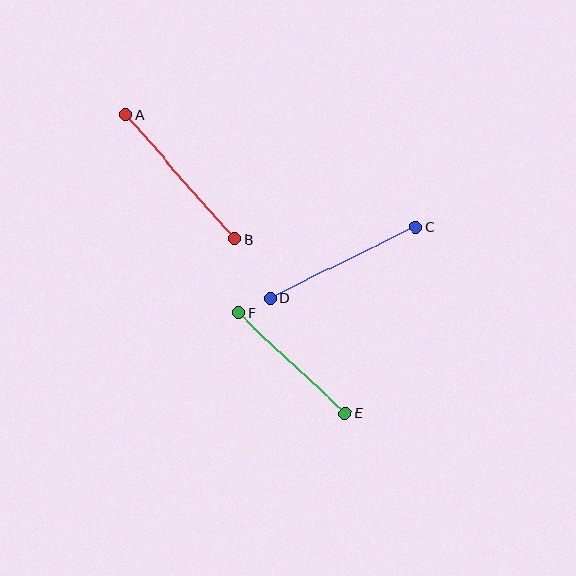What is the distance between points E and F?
The distance is approximately 146 pixels.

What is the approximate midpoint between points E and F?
The midpoint is at approximately (292, 363) pixels.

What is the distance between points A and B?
The distance is approximately 165 pixels.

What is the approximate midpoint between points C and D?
The midpoint is at approximately (343, 262) pixels.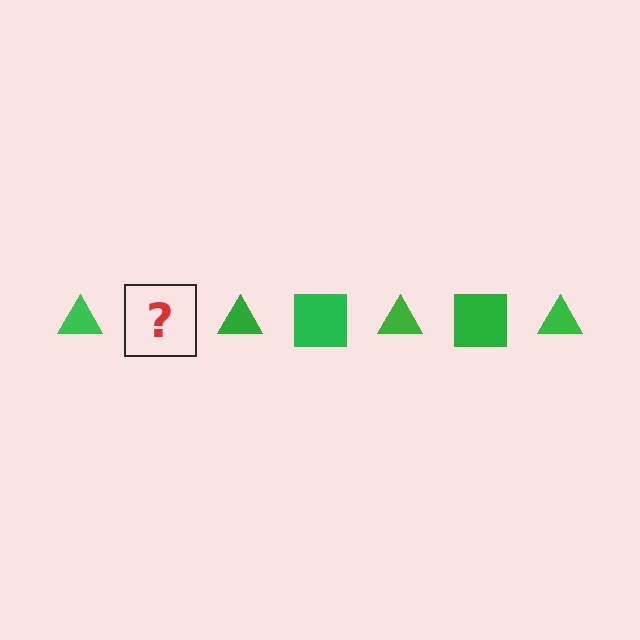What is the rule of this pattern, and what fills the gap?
The rule is that the pattern cycles through triangle, square shapes in green. The gap should be filled with a green square.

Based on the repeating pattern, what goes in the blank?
The blank should be a green square.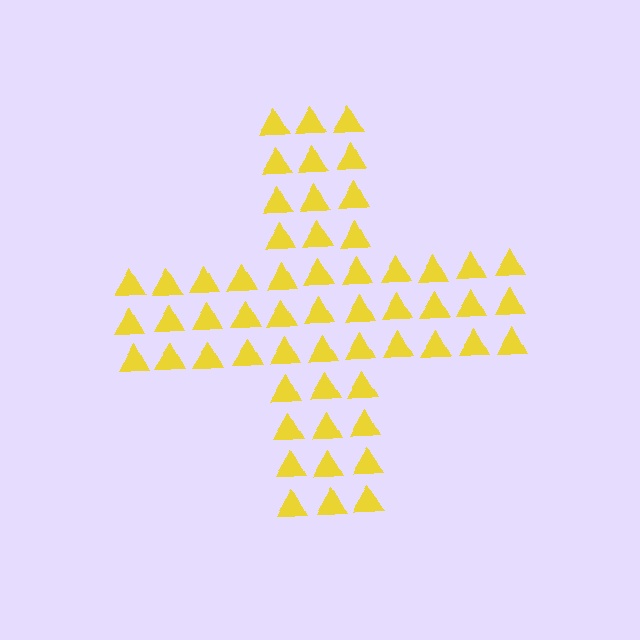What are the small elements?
The small elements are triangles.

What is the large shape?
The large shape is a cross.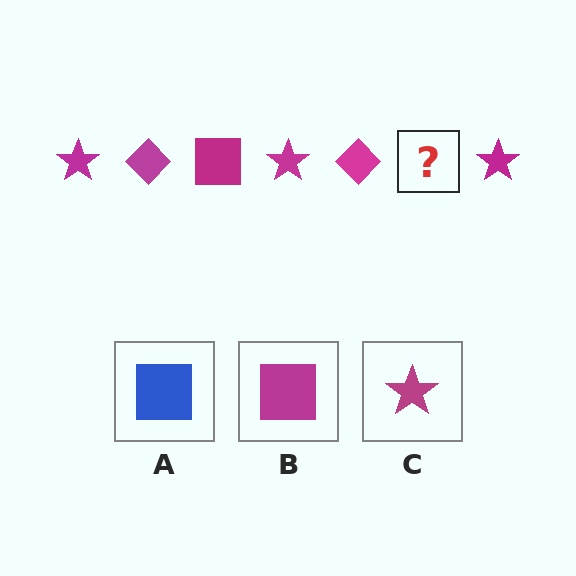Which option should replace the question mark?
Option B.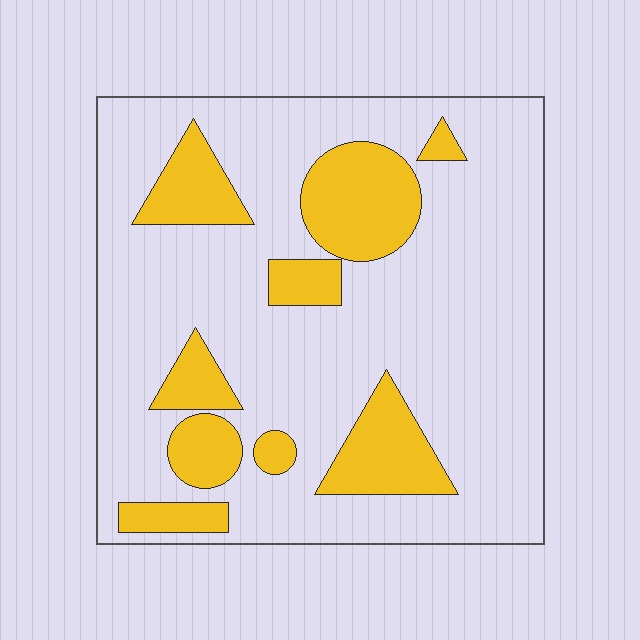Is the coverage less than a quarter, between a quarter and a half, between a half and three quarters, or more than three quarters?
Less than a quarter.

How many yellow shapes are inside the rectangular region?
9.